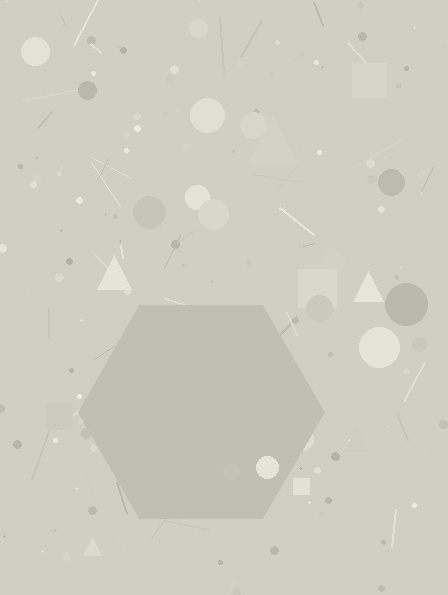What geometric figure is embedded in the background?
A hexagon is embedded in the background.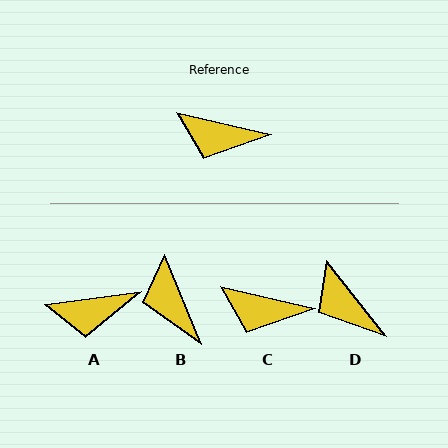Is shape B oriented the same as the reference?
No, it is off by about 55 degrees.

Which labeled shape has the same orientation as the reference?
C.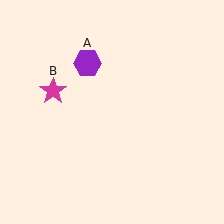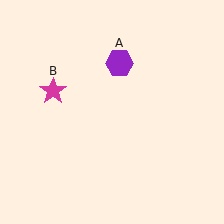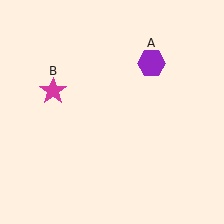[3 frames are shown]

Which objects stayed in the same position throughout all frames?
Magenta star (object B) remained stationary.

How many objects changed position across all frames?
1 object changed position: purple hexagon (object A).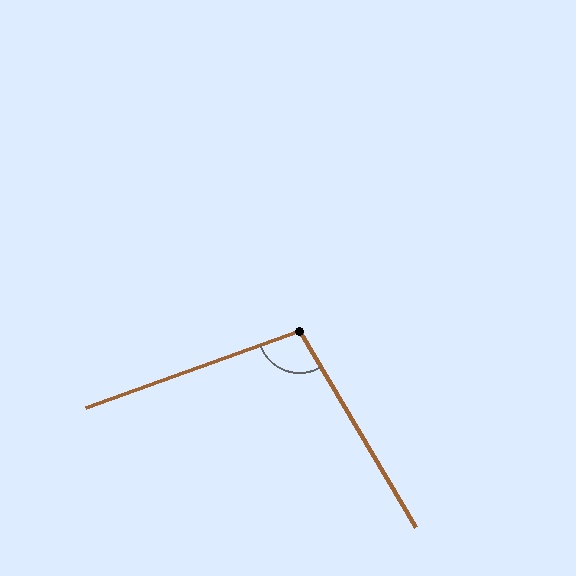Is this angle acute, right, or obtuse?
It is obtuse.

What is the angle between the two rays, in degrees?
Approximately 101 degrees.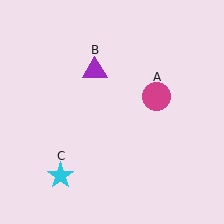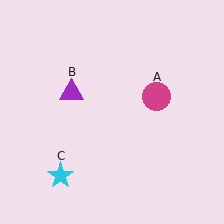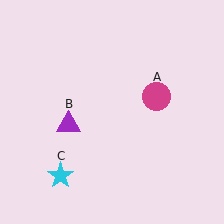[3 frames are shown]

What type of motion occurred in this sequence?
The purple triangle (object B) rotated counterclockwise around the center of the scene.